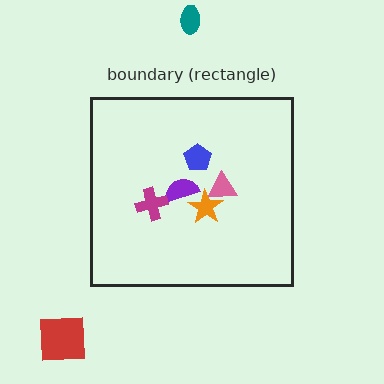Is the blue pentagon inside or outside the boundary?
Inside.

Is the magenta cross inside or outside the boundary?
Inside.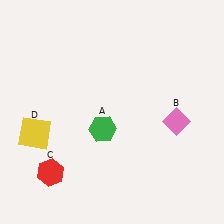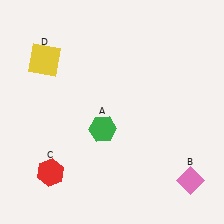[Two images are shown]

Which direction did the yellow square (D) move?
The yellow square (D) moved up.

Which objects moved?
The objects that moved are: the pink diamond (B), the yellow square (D).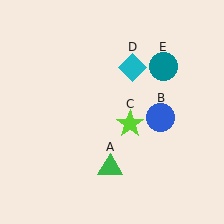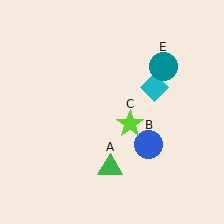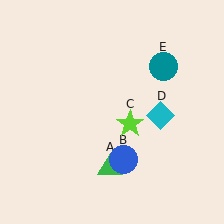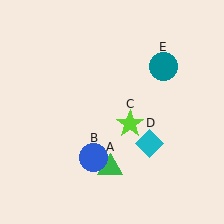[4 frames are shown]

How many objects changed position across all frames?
2 objects changed position: blue circle (object B), cyan diamond (object D).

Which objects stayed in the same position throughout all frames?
Green triangle (object A) and lime star (object C) and teal circle (object E) remained stationary.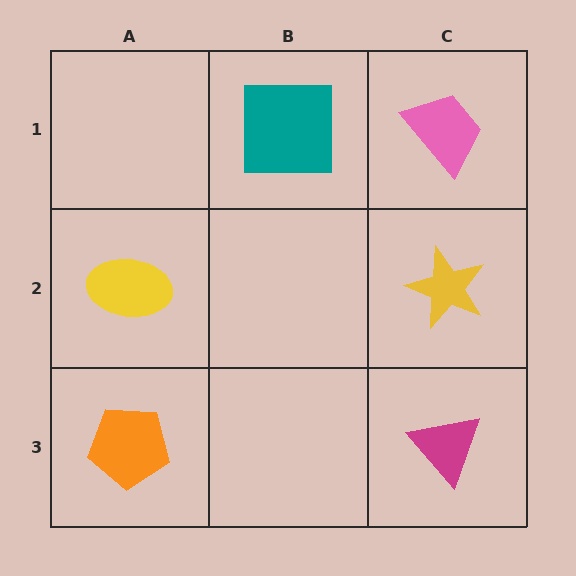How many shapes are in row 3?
2 shapes.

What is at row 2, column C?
A yellow star.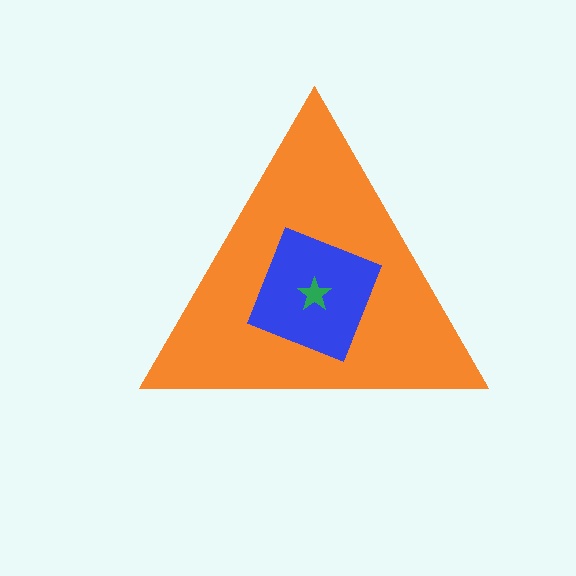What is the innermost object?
The green star.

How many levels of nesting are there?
3.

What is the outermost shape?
The orange triangle.